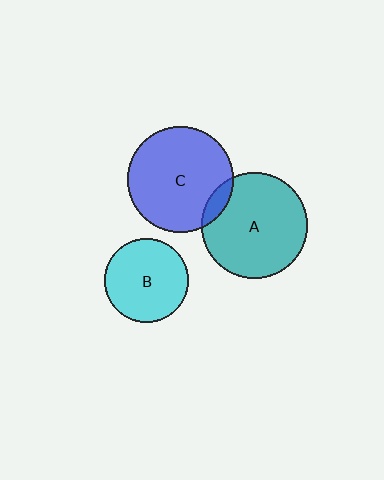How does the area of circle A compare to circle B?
Approximately 1.6 times.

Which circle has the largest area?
Circle A (teal).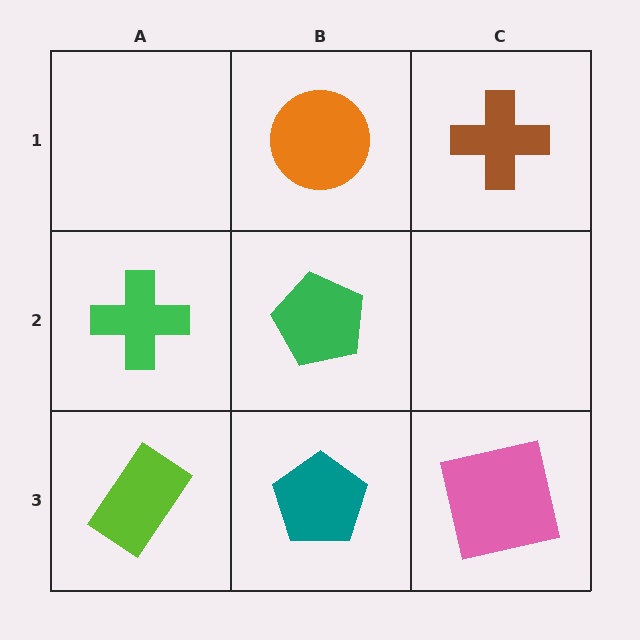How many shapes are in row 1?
2 shapes.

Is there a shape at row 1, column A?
No, that cell is empty.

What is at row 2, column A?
A green cross.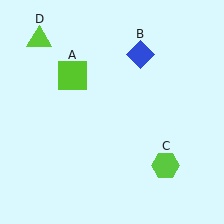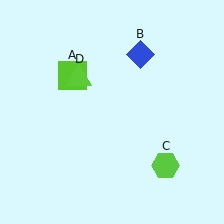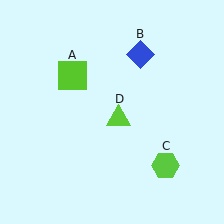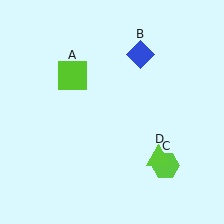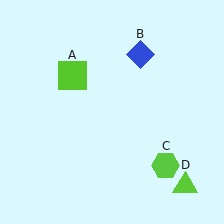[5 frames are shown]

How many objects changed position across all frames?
1 object changed position: lime triangle (object D).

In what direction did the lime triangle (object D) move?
The lime triangle (object D) moved down and to the right.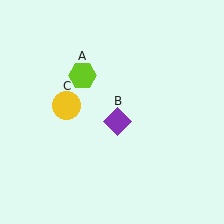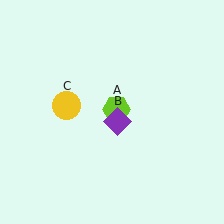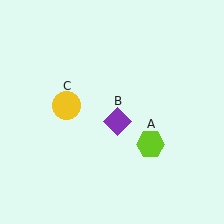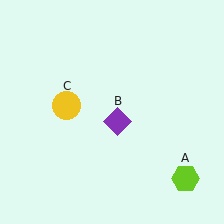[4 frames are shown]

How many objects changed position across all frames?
1 object changed position: lime hexagon (object A).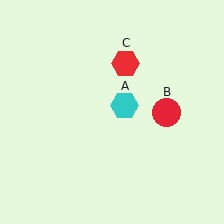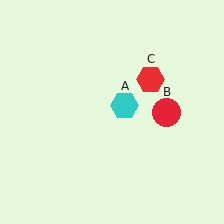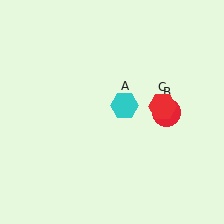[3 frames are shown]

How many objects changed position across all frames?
1 object changed position: red hexagon (object C).